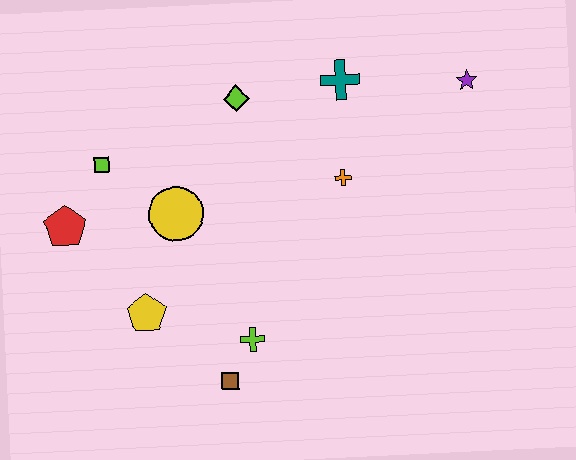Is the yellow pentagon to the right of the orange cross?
No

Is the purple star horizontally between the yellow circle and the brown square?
No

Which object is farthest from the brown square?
The purple star is farthest from the brown square.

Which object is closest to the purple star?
The teal cross is closest to the purple star.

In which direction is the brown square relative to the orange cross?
The brown square is below the orange cross.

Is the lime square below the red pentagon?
No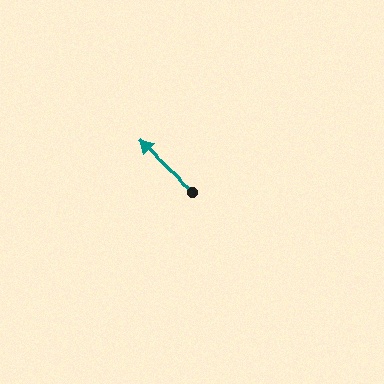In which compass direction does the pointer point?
Northwest.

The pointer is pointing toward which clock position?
Roughly 10 o'clock.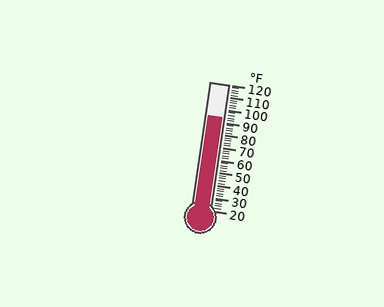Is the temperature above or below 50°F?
The temperature is above 50°F.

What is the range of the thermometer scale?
The thermometer scale ranges from 20°F to 120°F.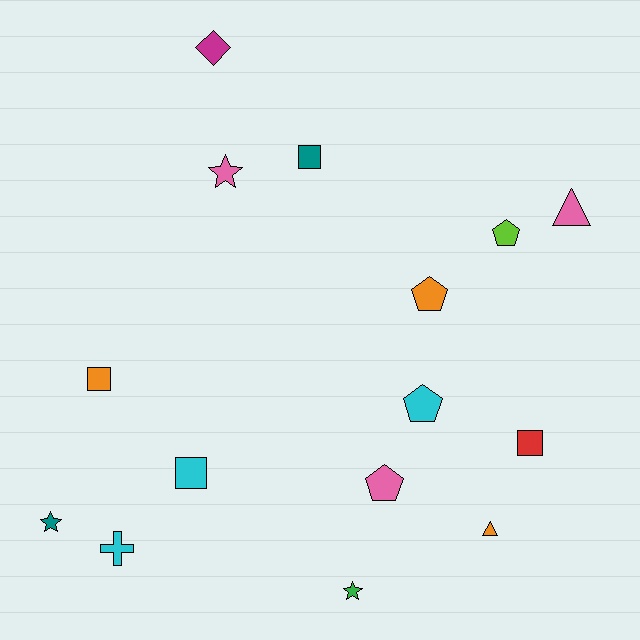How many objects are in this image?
There are 15 objects.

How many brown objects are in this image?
There are no brown objects.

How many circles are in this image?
There are no circles.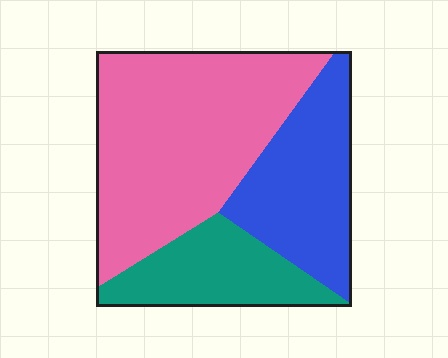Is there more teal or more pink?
Pink.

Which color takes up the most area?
Pink, at roughly 50%.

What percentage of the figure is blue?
Blue takes up between a sixth and a third of the figure.